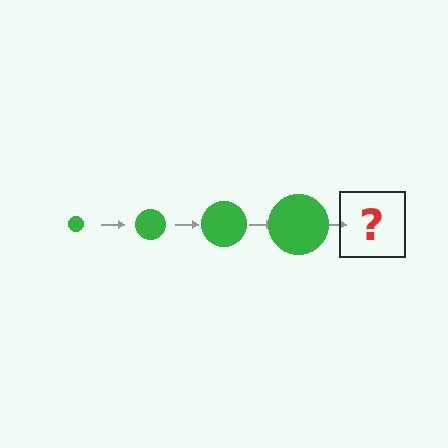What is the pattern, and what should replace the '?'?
The pattern is that the circle gets progressively larger each step. The '?' should be a green circle, larger than the previous one.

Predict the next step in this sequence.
The next step is a green circle, larger than the previous one.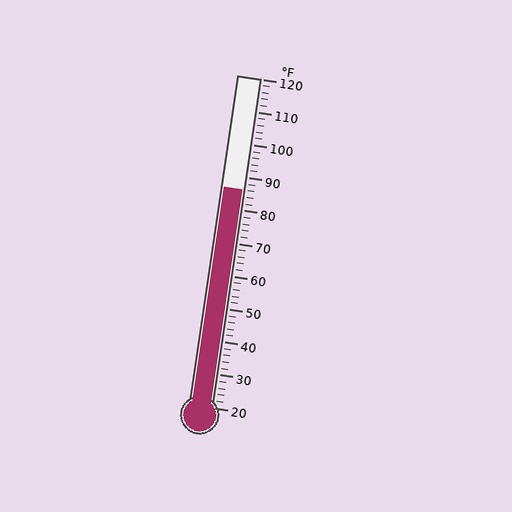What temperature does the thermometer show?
The thermometer shows approximately 86°F.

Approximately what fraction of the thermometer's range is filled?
The thermometer is filled to approximately 65% of its range.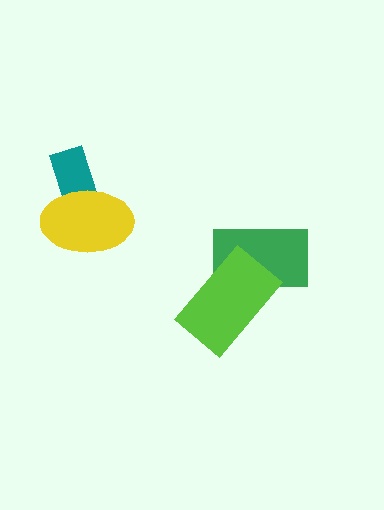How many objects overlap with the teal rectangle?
1 object overlaps with the teal rectangle.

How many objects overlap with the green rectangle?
1 object overlaps with the green rectangle.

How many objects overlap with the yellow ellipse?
1 object overlaps with the yellow ellipse.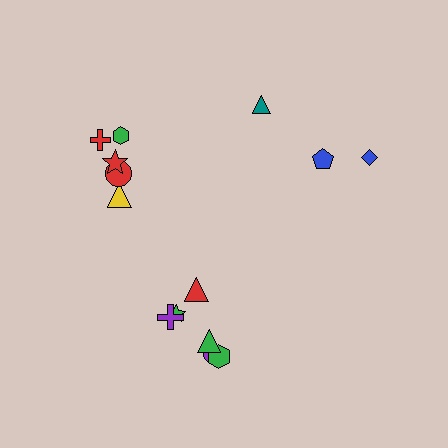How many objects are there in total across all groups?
There are 14 objects.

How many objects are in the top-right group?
There are 3 objects.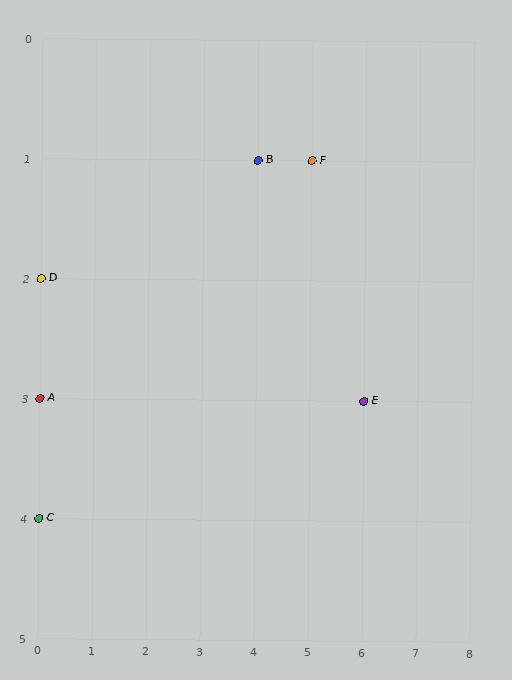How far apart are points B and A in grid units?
Points B and A are 4 columns and 2 rows apart (about 4.5 grid units diagonally).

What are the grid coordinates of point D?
Point D is at grid coordinates (0, 2).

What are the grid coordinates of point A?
Point A is at grid coordinates (0, 3).